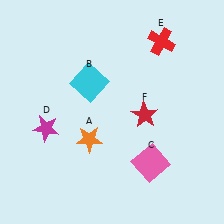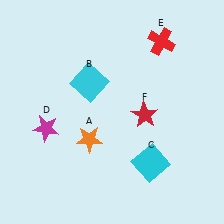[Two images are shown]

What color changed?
The square (C) changed from pink in Image 1 to cyan in Image 2.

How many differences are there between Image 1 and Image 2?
There is 1 difference between the two images.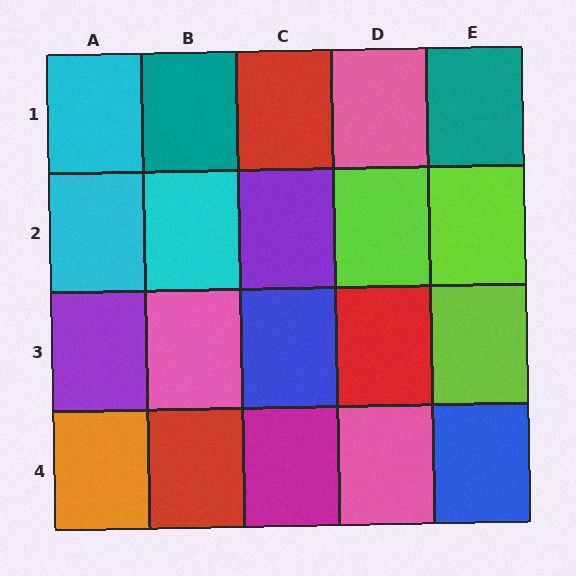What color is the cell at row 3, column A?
Purple.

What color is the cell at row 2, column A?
Cyan.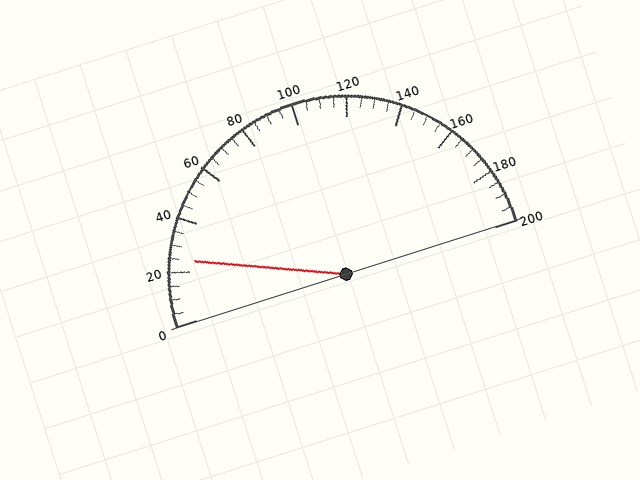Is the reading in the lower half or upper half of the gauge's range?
The reading is in the lower half of the range (0 to 200).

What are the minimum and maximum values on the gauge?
The gauge ranges from 0 to 200.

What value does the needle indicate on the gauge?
The needle indicates approximately 25.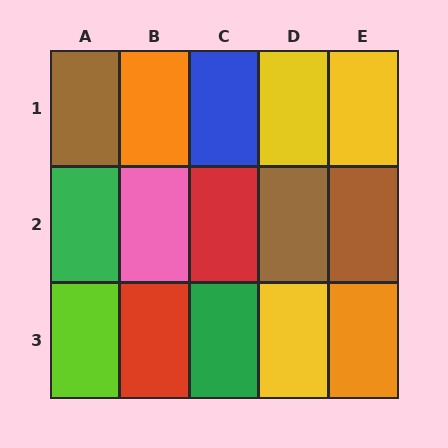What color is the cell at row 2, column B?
Pink.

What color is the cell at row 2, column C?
Red.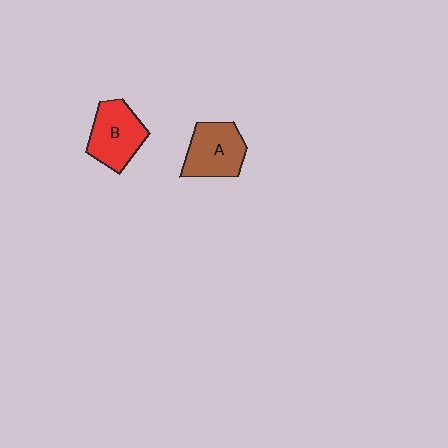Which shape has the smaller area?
Shape B (red).